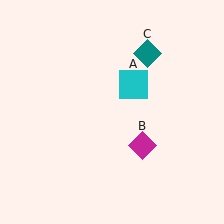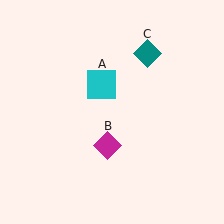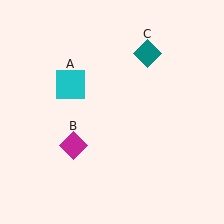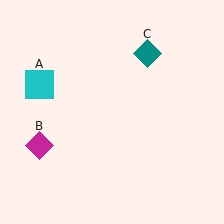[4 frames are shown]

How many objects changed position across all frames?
2 objects changed position: cyan square (object A), magenta diamond (object B).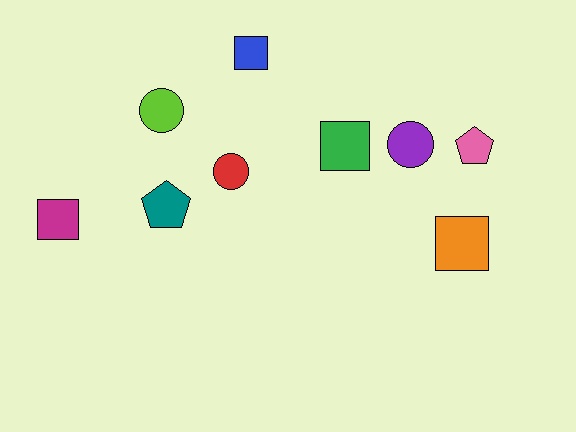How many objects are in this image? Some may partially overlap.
There are 9 objects.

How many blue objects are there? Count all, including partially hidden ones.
There is 1 blue object.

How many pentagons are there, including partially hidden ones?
There are 2 pentagons.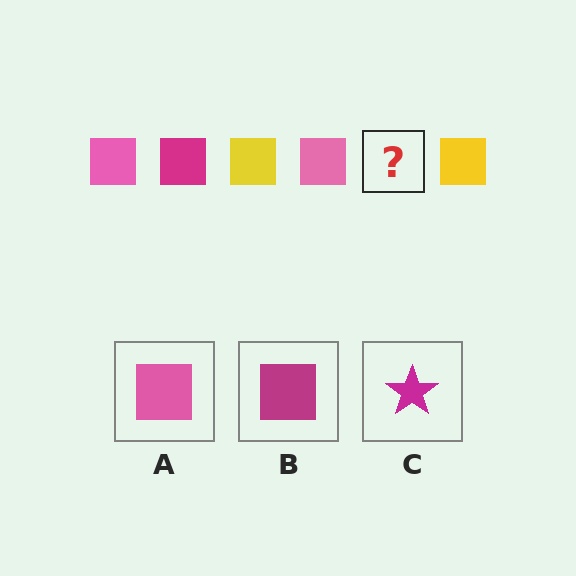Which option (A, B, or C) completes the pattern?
B.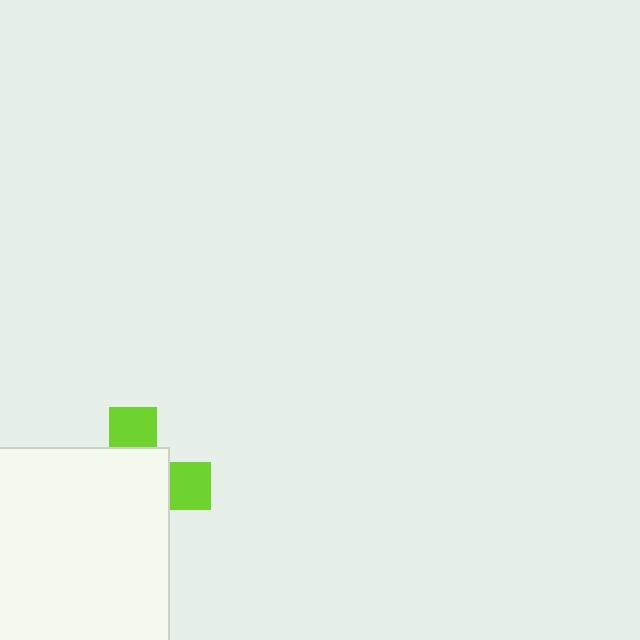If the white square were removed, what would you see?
You would see the complete lime cross.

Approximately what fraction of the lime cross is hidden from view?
Roughly 69% of the lime cross is hidden behind the white square.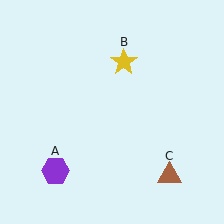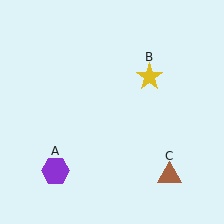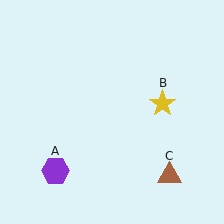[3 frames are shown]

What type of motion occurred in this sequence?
The yellow star (object B) rotated clockwise around the center of the scene.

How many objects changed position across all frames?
1 object changed position: yellow star (object B).